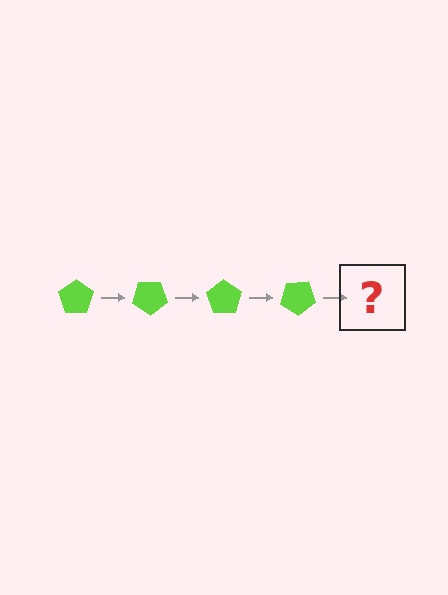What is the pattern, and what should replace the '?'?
The pattern is that the pentagon rotates 35 degrees each step. The '?' should be a lime pentagon rotated 140 degrees.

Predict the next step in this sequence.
The next step is a lime pentagon rotated 140 degrees.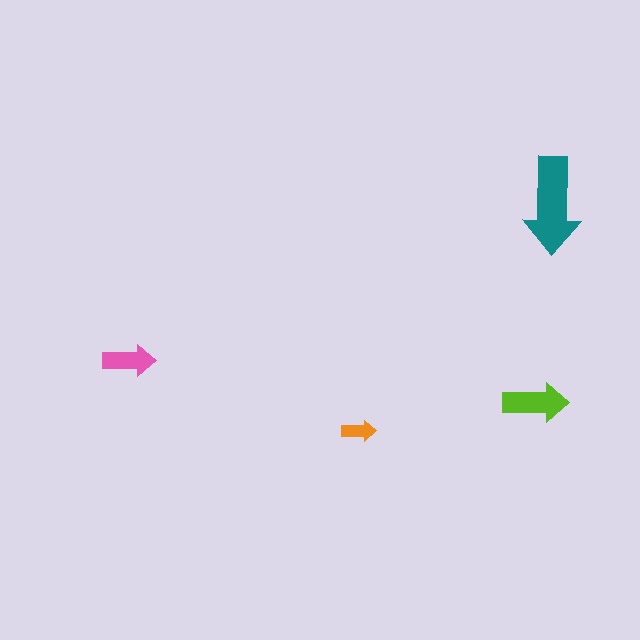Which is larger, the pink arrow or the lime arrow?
The lime one.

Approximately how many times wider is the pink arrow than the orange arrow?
About 1.5 times wider.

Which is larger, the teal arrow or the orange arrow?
The teal one.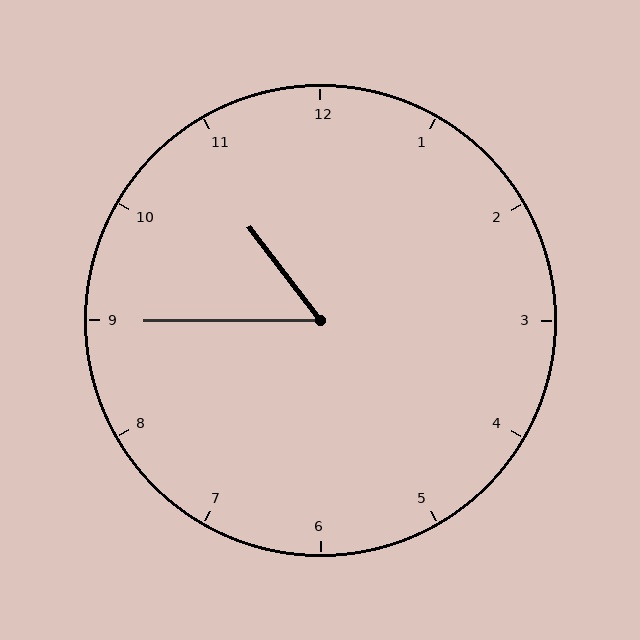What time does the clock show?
10:45.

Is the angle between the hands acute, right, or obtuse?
It is acute.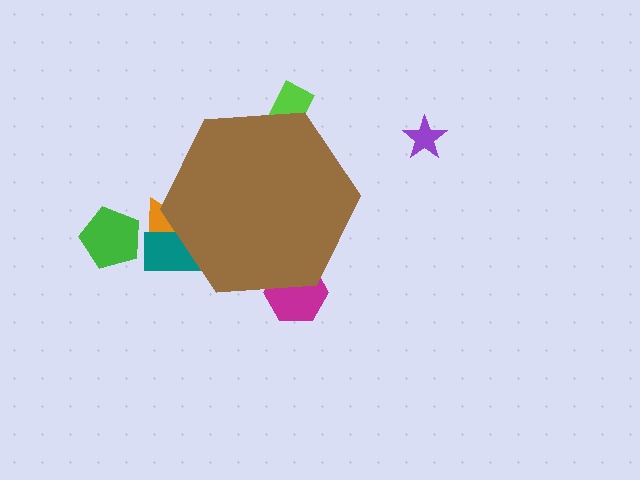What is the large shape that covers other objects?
A brown hexagon.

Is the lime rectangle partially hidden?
Yes, the lime rectangle is partially hidden behind the brown hexagon.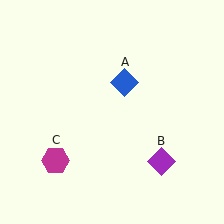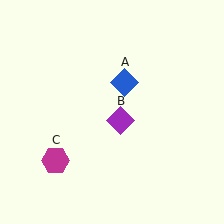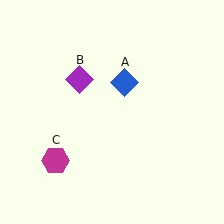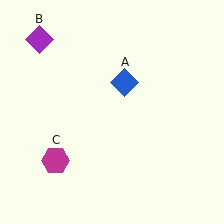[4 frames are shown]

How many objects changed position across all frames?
1 object changed position: purple diamond (object B).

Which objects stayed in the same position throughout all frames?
Blue diamond (object A) and magenta hexagon (object C) remained stationary.